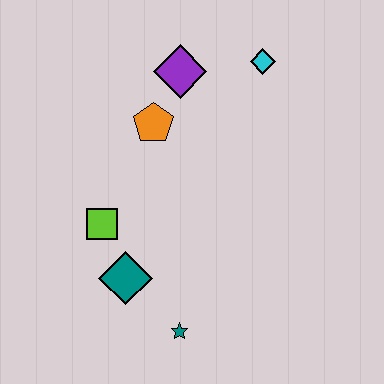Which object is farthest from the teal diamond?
The cyan diamond is farthest from the teal diamond.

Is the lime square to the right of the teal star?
No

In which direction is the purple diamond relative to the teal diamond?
The purple diamond is above the teal diamond.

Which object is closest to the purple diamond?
The orange pentagon is closest to the purple diamond.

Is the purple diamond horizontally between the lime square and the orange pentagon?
No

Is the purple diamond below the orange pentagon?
No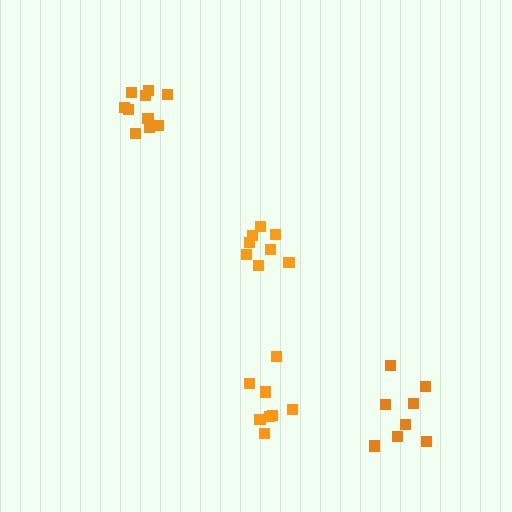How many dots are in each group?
Group 1: 10 dots, Group 2: 8 dots, Group 3: 8 dots, Group 4: 8 dots (34 total).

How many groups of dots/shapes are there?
There are 4 groups.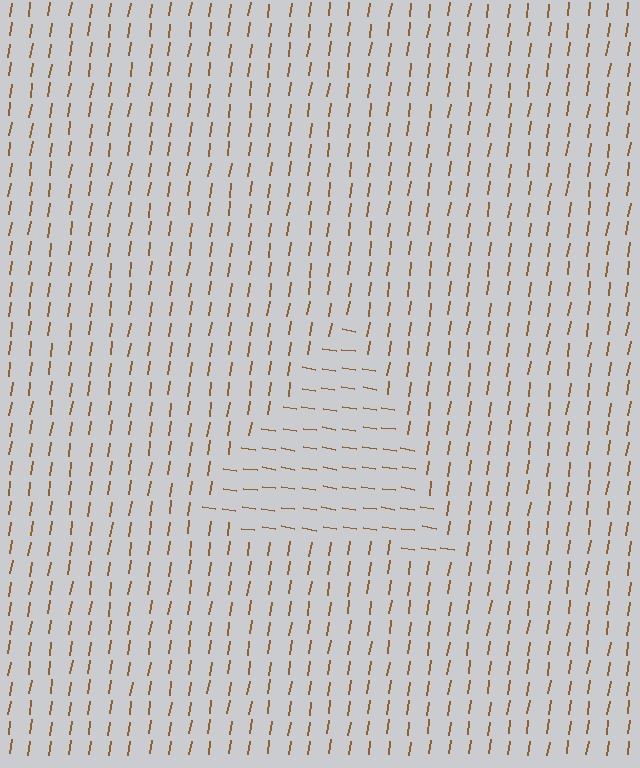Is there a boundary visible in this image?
Yes, there is a texture boundary formed by a change in line orientation.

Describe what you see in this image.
The image is filled with small brown line segments. A triangle region in the image has lines oriented differently from the surrounding lines, creating a visible texture boundary.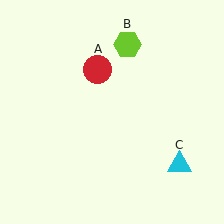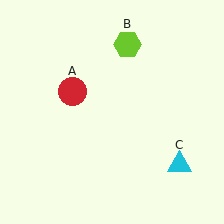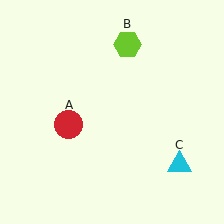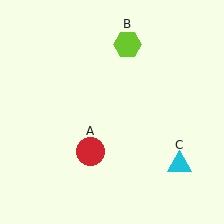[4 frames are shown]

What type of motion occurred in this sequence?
The red circle (object A) rotated counterclockwise around the center of the scene.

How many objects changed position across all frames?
1 object changed position: red circle (object A).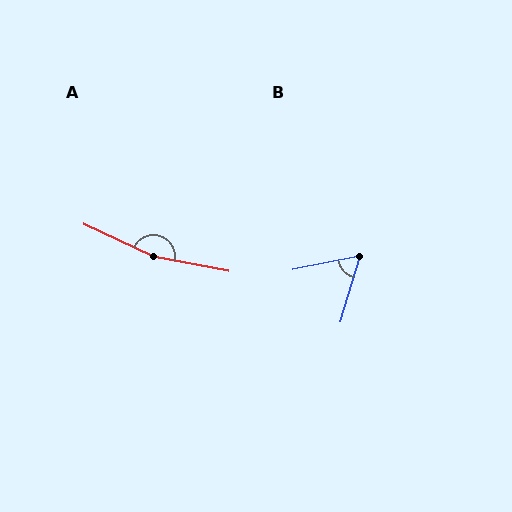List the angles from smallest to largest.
B (62°), A (165°).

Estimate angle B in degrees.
Approximately 62 degrees.